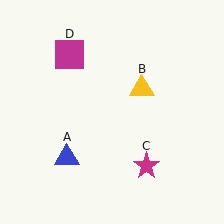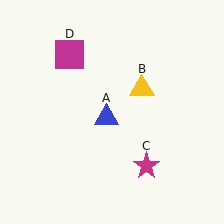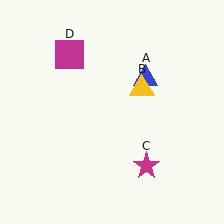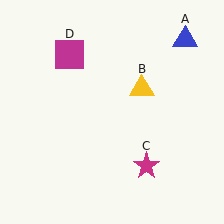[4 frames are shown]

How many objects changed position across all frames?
1 object changed position: blue triangle (object A).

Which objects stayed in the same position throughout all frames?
Yellow triangle (object B) and magenta star (object C) and magenta square (object D) remained stationary.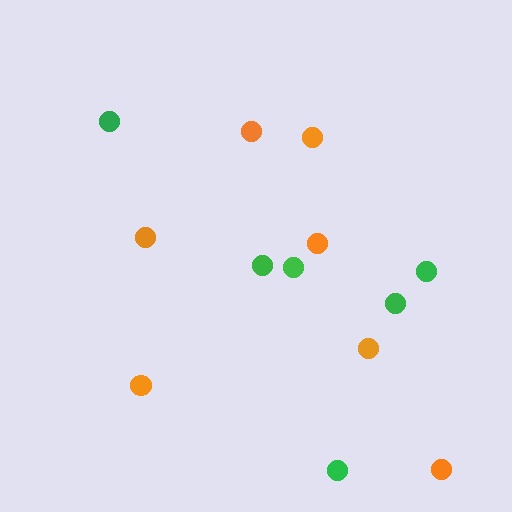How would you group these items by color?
There are 2 groups: one group of green circles (6) and one group of orange circles (7).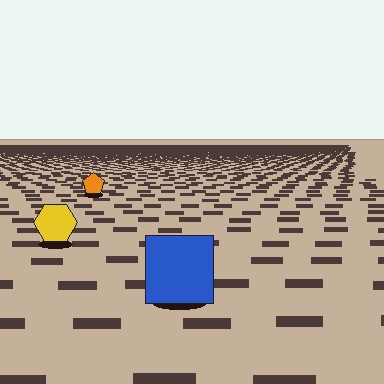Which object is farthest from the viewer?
The orange pentagon is farthest from the viewer. It appears smaller and the ground texture around it is denser.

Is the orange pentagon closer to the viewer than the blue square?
No. The blue square is closer — you can tell from the texture gradient: the ground texture is coarser near it.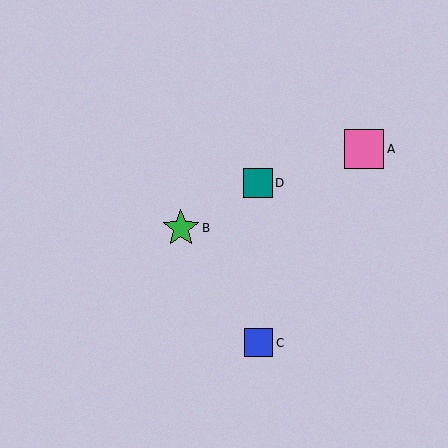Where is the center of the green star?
The center of the green star is at (181, 228).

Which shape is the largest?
The pink square (labeled A) is the largest.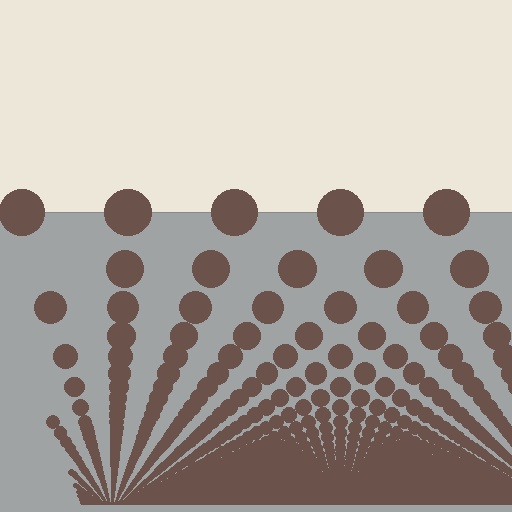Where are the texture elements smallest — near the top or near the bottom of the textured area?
Near the bottom.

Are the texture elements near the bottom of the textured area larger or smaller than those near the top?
Smaller. The gradient is inverted — elements near the bottom are smaller and denser.